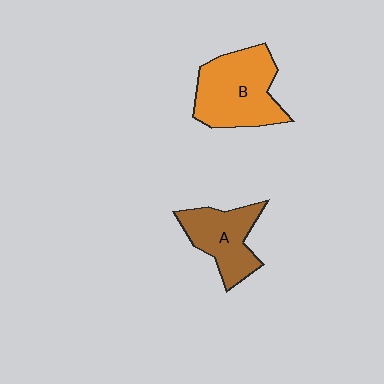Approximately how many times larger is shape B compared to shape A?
Approximately 1.4 times.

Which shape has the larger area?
Shape B (orange).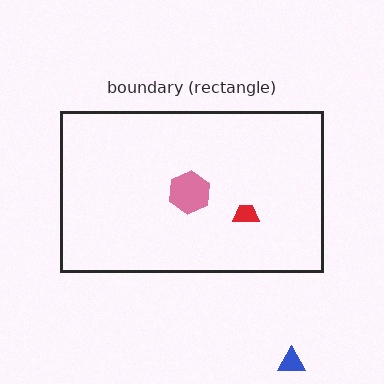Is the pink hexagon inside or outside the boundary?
Inside.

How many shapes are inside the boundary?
2 inside, 1 outside.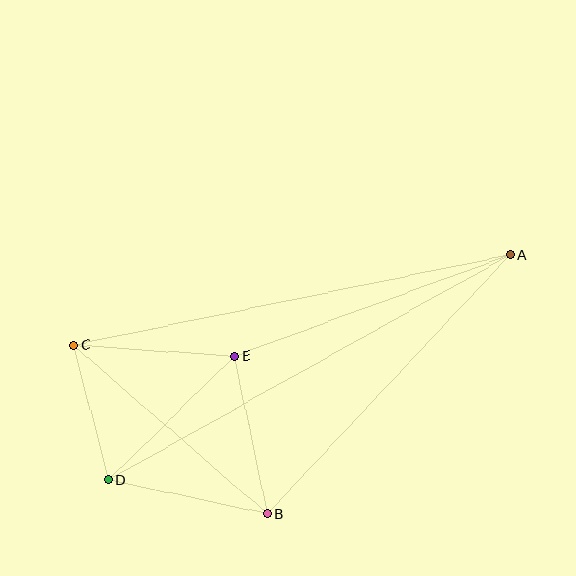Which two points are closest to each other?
Points C and D are closest to each other.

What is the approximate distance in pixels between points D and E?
The distance between D and E is approximately 177 pixels.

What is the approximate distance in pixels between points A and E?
The distance between A and E is approximately 293 pixels.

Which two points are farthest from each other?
Points A and D are farthest from each other.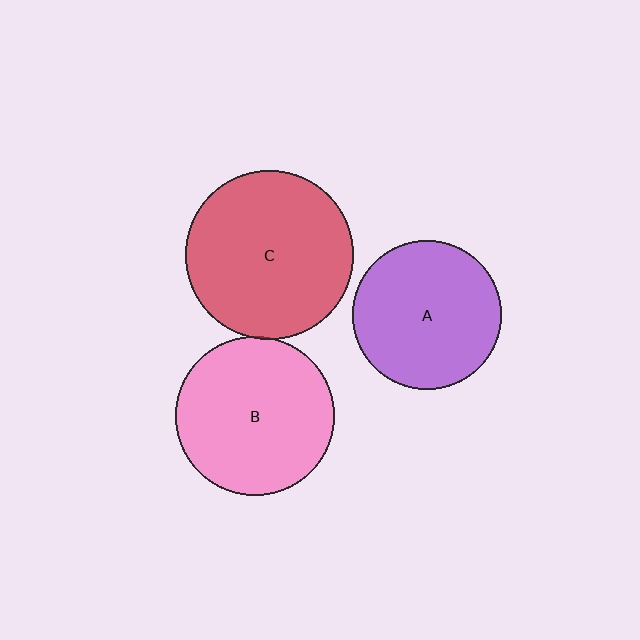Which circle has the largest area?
Circle C (red).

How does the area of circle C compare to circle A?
Approximately 1.3 times.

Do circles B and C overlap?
Yes.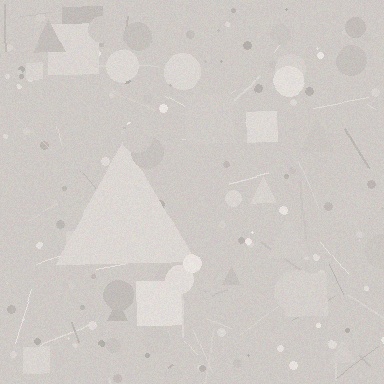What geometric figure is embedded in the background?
A triangle is embedded in the background.